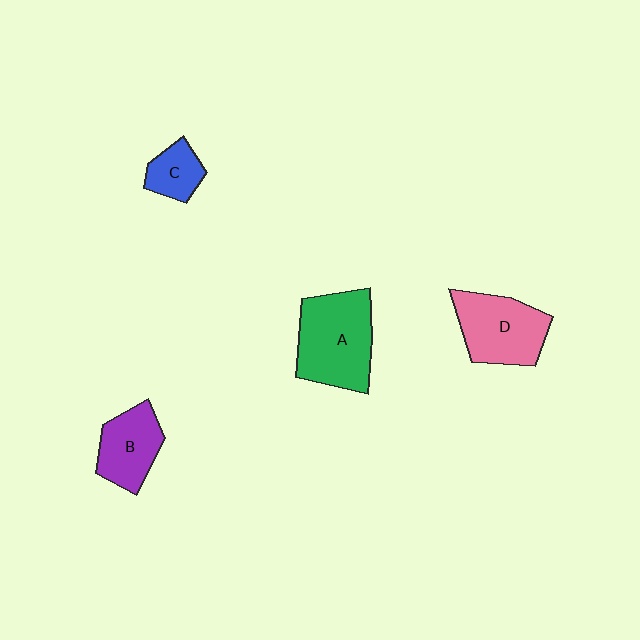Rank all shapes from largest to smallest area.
From largest to smallest: A (green), D (pink), B (purple), C (blue).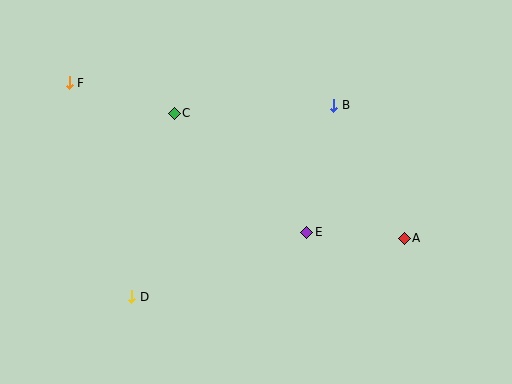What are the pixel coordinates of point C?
Point C is at (174, 113).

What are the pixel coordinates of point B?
Point B is at (334, 105).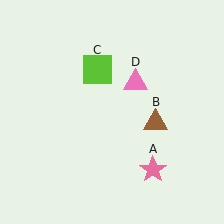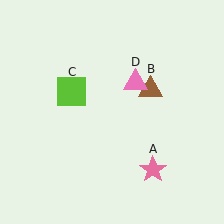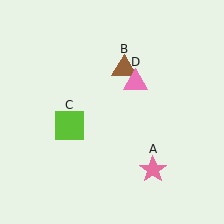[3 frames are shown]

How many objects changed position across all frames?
2 objects changed position: brown triangle (object B), lime square (object C).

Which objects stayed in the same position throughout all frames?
Pink star (object A) and pink triangle (object D) remained stationary.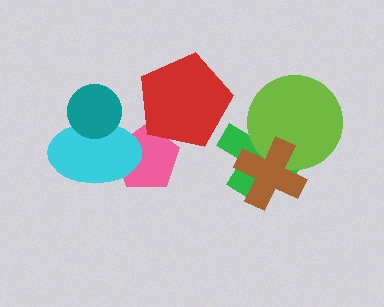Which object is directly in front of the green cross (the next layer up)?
The lime circle is directly in front of the green cross.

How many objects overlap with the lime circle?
2 objects overlap with the lime circle.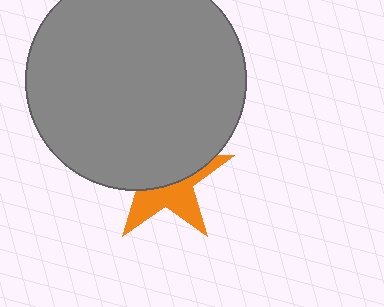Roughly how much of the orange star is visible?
A small part of it is visible (roughly 44%).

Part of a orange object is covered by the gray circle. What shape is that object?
It is a star.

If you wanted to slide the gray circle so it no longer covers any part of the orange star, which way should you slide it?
Slide it up — that is the most direct way to separate the two shapes.